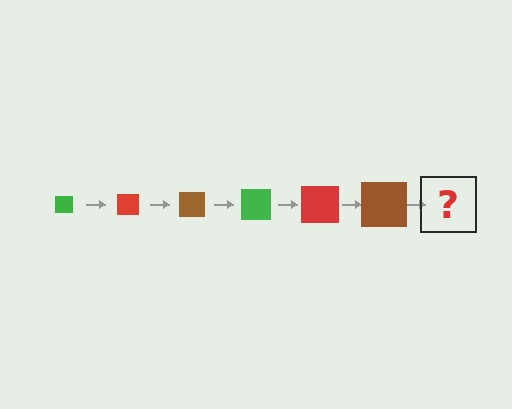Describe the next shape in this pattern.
It should be a green square, larger than the previous one.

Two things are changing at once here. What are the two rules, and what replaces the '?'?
The two rules are that the square grows larger each step and the color cycles through green, red, and brown. The '?' should be a green square, larger than the previous one.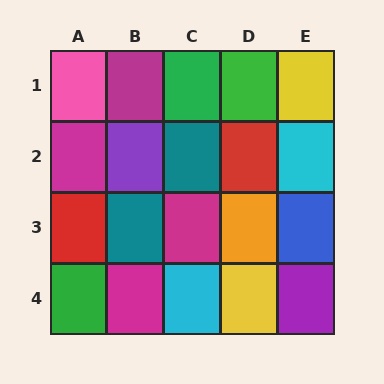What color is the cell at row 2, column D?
Red.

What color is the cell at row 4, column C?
Cyan.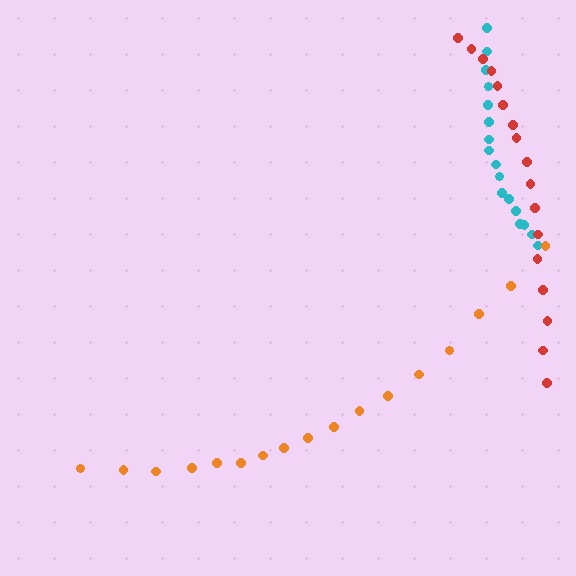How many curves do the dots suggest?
There are 3 distinct paths.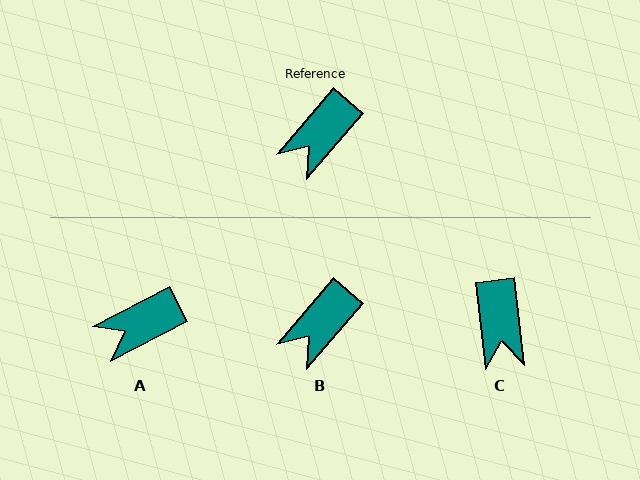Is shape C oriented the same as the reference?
No, it is off by about 47 degrees.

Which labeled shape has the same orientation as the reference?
B.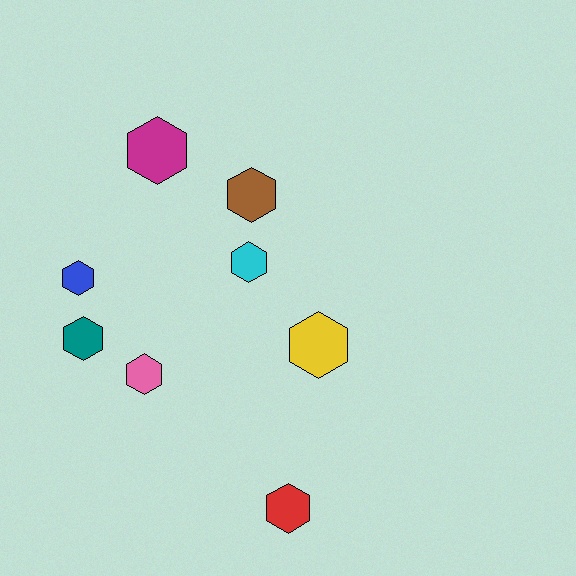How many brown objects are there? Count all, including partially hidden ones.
There is 1 brown object.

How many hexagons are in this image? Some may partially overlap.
There are 8 hexagons.